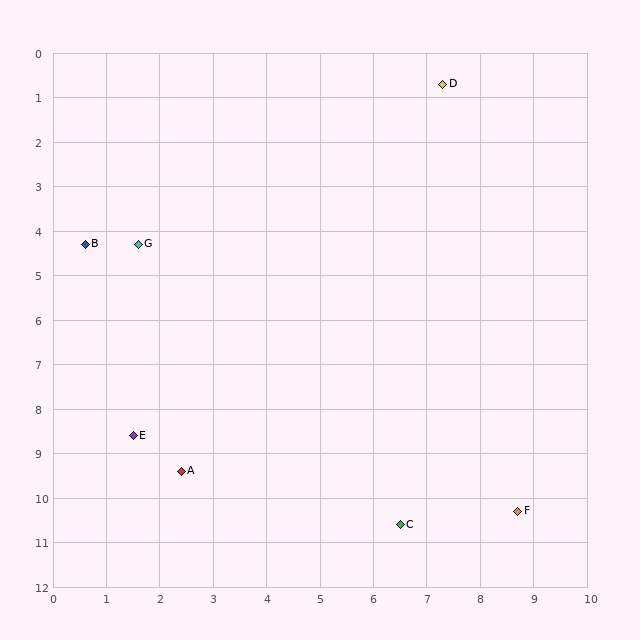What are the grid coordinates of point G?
Point G is at approximately (1.6, 4.3).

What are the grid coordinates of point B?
Point B is at approximately (0.6, 4.3).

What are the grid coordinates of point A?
Point A is at approximately (2.4, 9.4).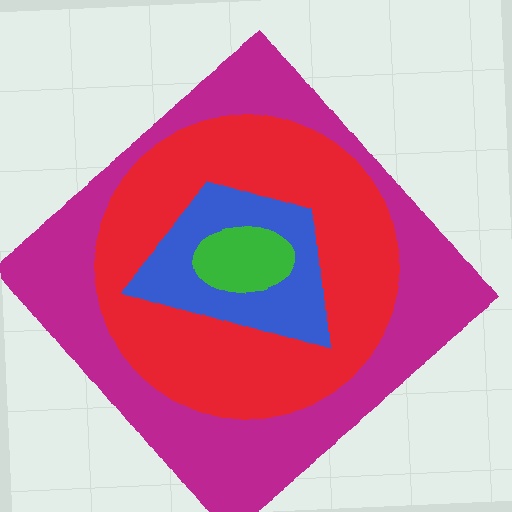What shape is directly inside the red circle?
The blue trapezoid.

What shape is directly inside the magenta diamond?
The red circle.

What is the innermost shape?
The green ellipse.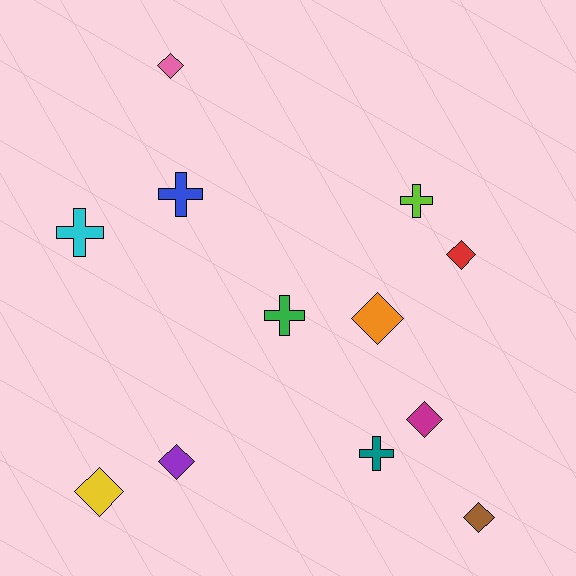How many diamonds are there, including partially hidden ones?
There are 7 diamonds.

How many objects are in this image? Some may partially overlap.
There are 12 objects.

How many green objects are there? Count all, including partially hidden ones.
There is 1 green object.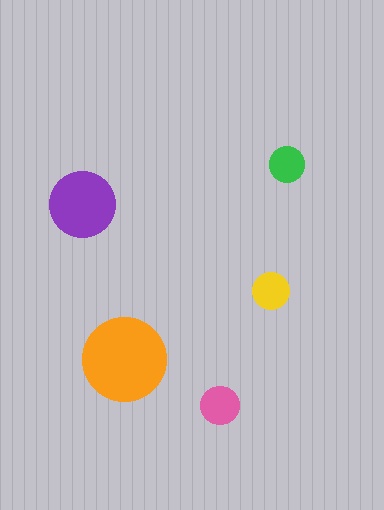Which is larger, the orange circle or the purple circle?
The orange one.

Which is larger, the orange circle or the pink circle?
The orange one.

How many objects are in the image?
There are 5 objects in the image.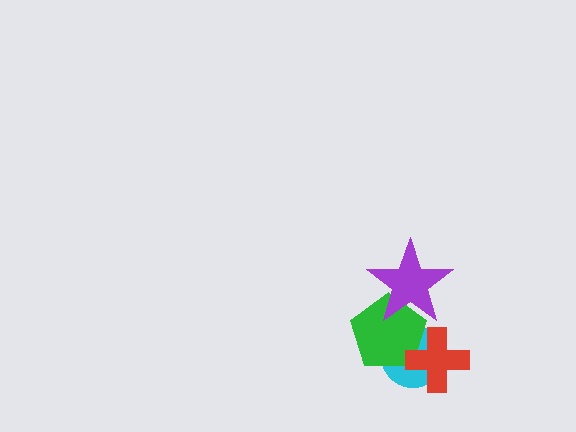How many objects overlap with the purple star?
1 object overlaps with the purple star.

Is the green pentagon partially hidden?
Yes, it is partially covered by another shape.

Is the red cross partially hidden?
No, no other shape covers it.